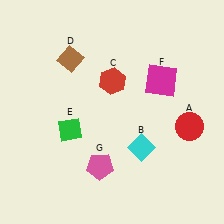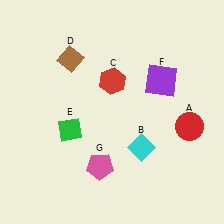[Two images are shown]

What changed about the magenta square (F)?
In Image 1, F is magenta. In Image 2, it changed to purple.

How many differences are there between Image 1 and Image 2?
There is 1 difference between the two images.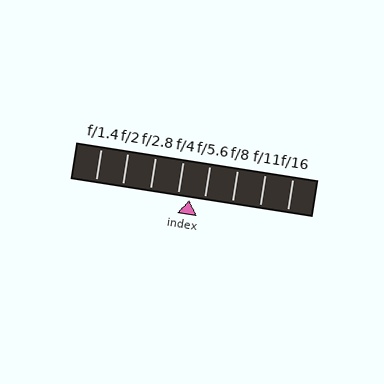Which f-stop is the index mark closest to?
The index mark is closest to f/4.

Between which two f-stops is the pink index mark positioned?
The index mark is between f/4 and f/5.6.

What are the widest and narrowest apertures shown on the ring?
The widest aperture shown is f/1.4 and the narrowest is f/16.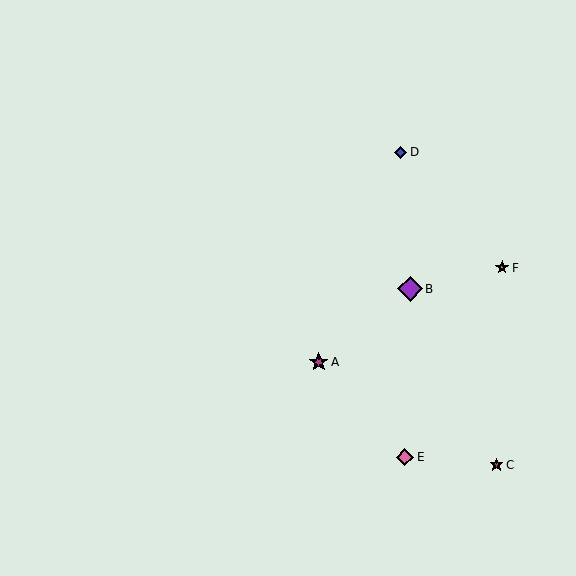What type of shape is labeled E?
Shape E is a pink diamond.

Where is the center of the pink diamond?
The center of the pink diamond is at (405, 457).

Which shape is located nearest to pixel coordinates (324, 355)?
The magenta star (labeled A) at (319, 362) is nearest to that location.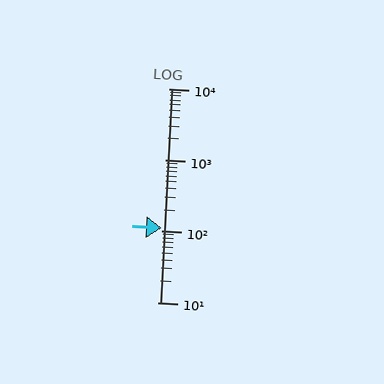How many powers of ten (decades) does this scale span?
The scale spans 3 decades, from 10 to 10000.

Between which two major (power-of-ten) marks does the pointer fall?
The pointer is between 100 and 1000.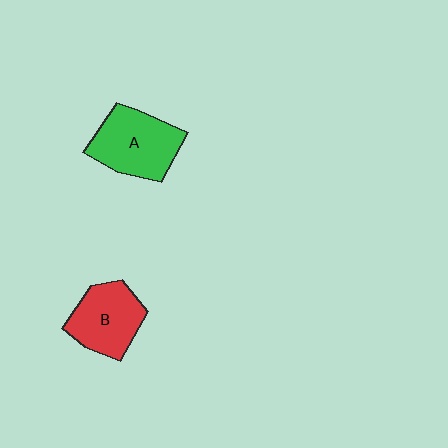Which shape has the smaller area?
Shape B (red).